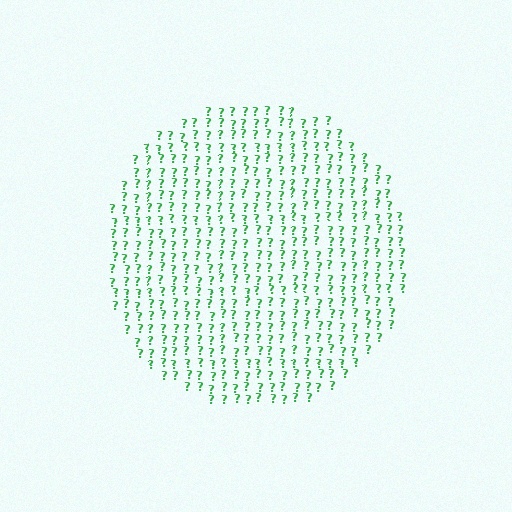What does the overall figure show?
The overall figure shows a circle.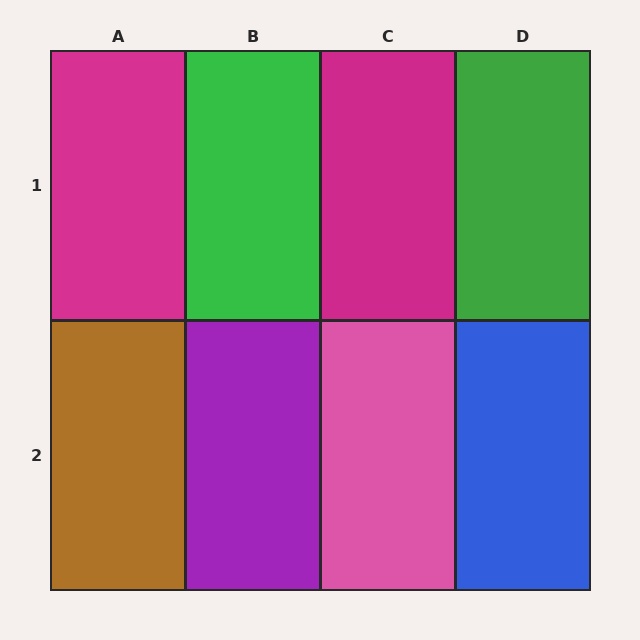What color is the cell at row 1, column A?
Magenta.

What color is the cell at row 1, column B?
Green.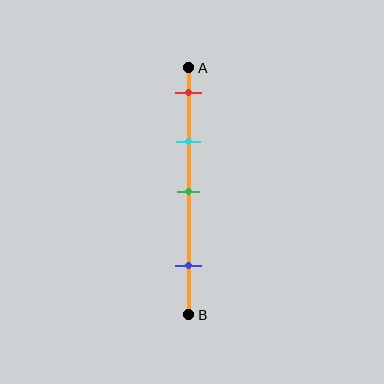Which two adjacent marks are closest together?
The red and cyan marks are the closest adjacent pair.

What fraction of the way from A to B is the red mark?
The red mark is approximately 10% (0.1) of the way from A to B.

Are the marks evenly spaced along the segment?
No, the marks are not evenly spaced.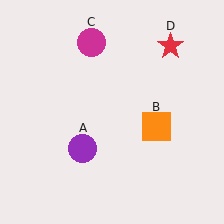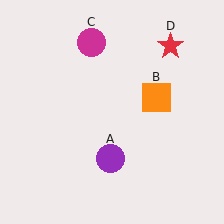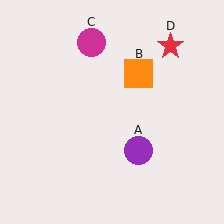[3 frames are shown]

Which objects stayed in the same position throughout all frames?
Magenta circle (object C) and red star (object D) remained stationary.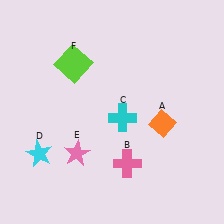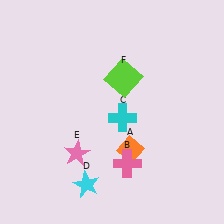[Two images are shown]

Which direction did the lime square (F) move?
The lime square (F) moved right.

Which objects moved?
The objects that moved are: the orange diamond (A), the cyan star (D), the lime square (F).